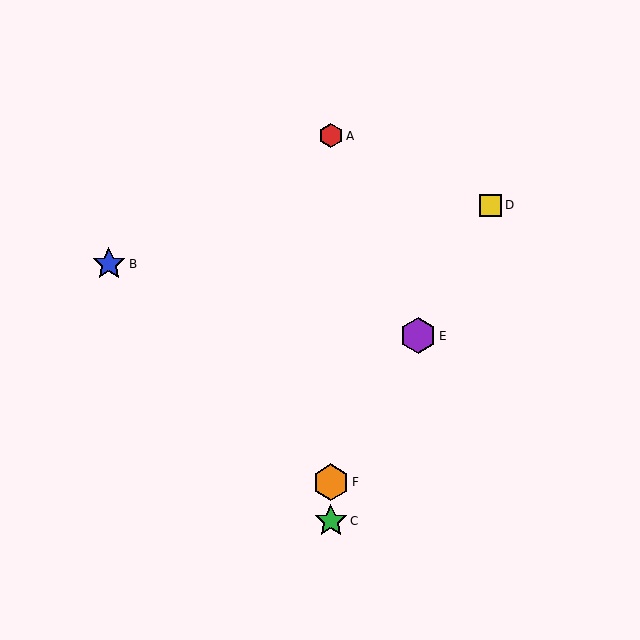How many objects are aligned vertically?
3 objects (A, C, F) are aligned vertically.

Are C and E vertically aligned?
No, C is at x≈331 and E is at x≈418.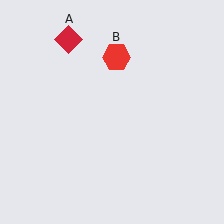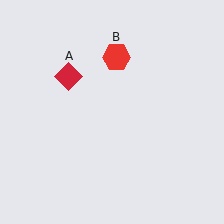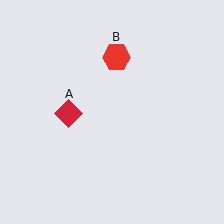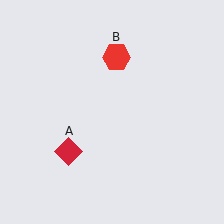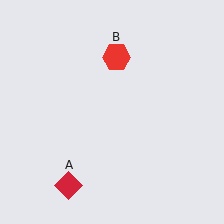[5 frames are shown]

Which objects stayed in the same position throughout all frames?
Red hexagon (object B) remained stationary.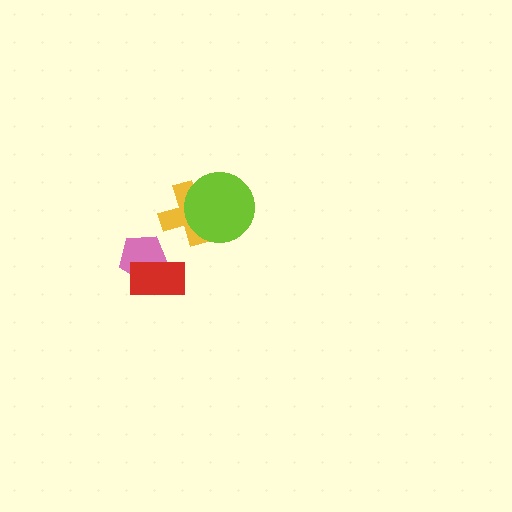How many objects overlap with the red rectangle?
1 object overlaps with the red rectangle.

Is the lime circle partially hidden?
No, no other shape covers it.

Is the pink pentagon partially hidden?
Yes, it is partially covered by another shape.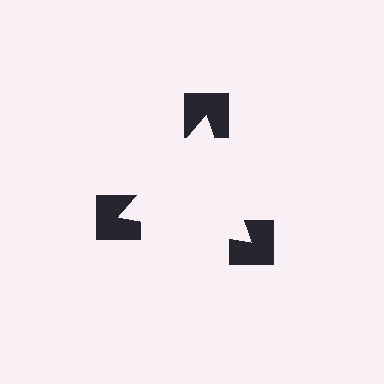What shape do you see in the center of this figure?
An illusory triangle — its edges are inferred from the aligned wedge cuts in the notched squares, not physically drawn.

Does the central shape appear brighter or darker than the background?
It typically appears slightly brighter than the background, even though no actual brightness change is drawn.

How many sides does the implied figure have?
3 sides.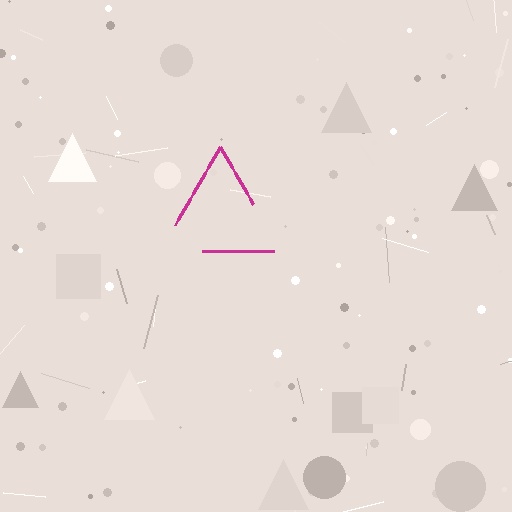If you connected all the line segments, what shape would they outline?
They would outline a triangle.